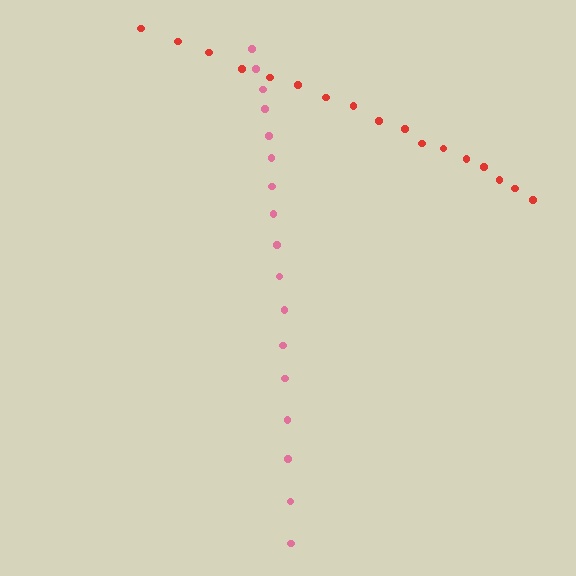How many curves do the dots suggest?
There are 2 distinct paths.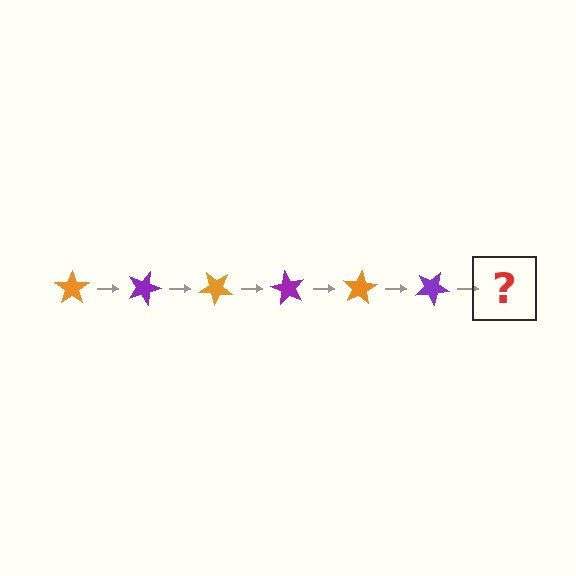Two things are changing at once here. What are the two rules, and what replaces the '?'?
The two rules are that it rotates 20 degrees each step and the color cycles through orange and purple. The '?' should be an orange star, rotated 120 degrees from the start.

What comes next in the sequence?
The next element should be an orange star, rotated 120 degrees from the start.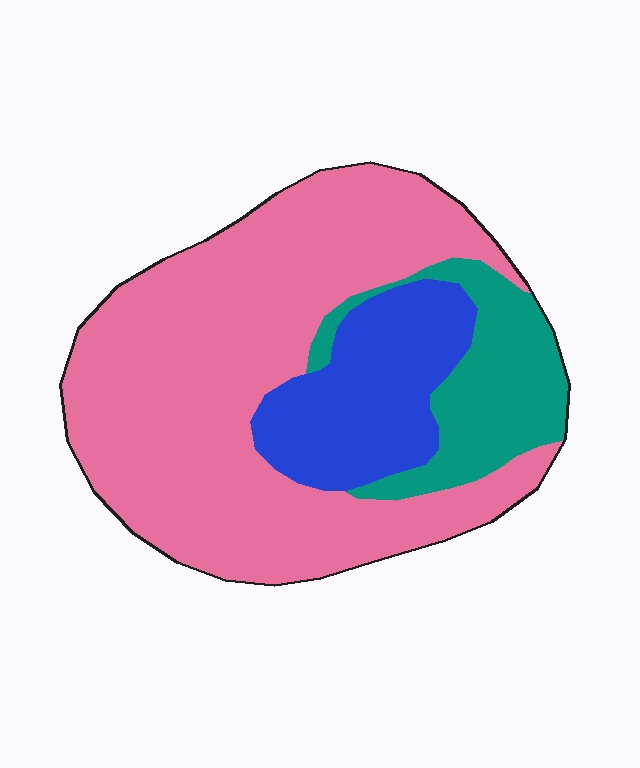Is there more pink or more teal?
Pink.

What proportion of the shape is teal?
Teal covers 16% of the shape.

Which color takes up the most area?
Pink, at roughly 65%.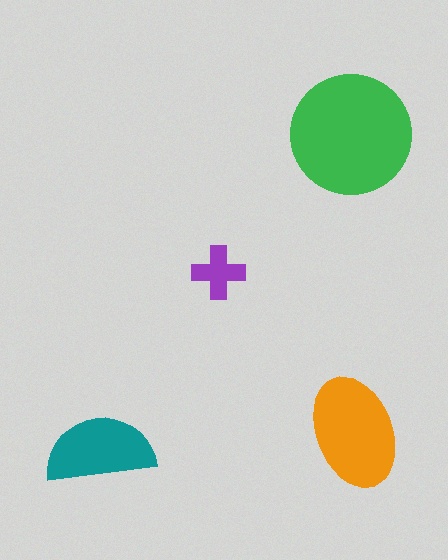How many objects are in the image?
There are 4 objects in the image.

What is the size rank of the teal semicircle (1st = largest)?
3rd.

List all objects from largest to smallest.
The green circle, the orange ellipse, the teal semicircle, the purple cross.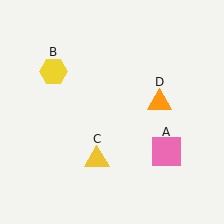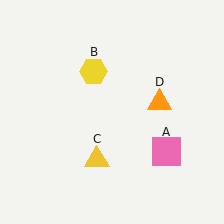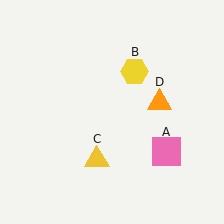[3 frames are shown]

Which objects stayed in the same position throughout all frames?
Pink square (object A) and yellow triangle (object C) and orange triangle (object D) remained stationary.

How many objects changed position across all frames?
1 object changed position: yellow hexagon (object B).